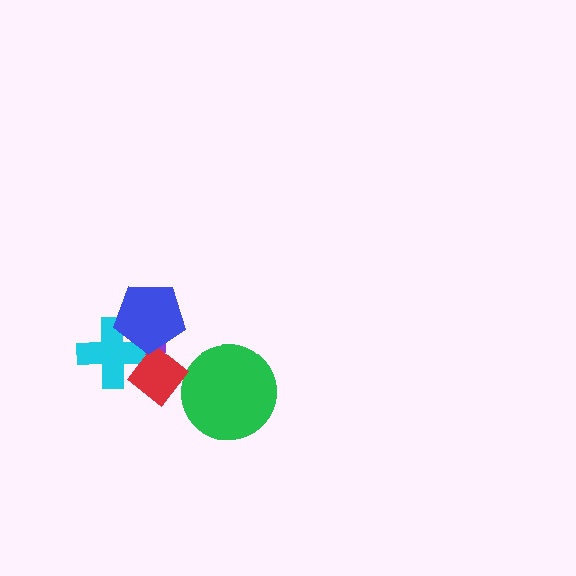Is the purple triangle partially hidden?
Yes, it is partially covered by another shape.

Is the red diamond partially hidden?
Yes, it is partially covered by another shape.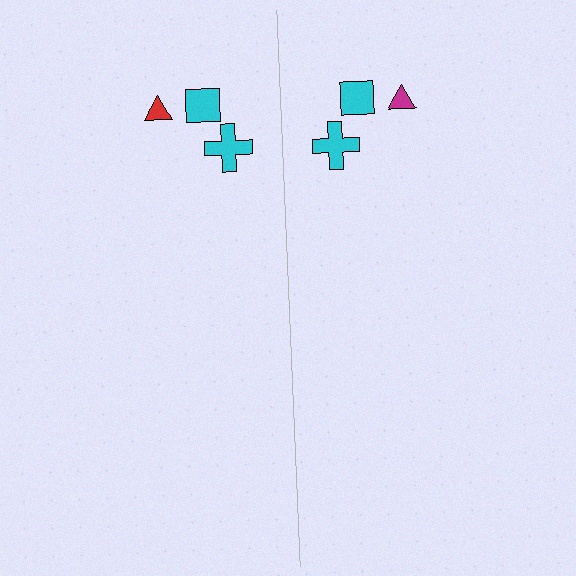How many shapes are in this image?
There are 6 shapes in this image.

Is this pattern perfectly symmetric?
No, the pattern is not perfectly symmetric. The magenta triangle on the right side breaks the symmetry — its mirror counterpart is red.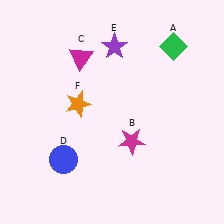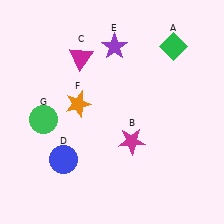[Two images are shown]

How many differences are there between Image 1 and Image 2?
There is 1 difference between the two images.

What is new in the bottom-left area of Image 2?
A green circle (G) was added in the bottom-left area of Image 2.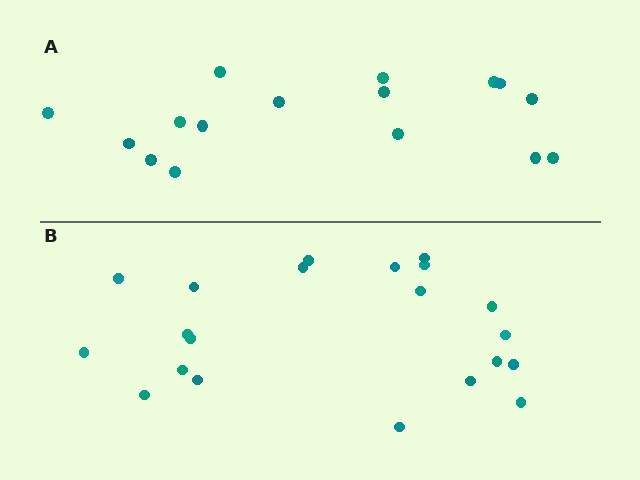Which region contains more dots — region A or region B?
Region B (the bottom region) has more dots.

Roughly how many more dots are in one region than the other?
Region B has about 5 more dots than region A.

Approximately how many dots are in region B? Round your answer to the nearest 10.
About 20 dots. (The exact count is 21, which rounds to 20.)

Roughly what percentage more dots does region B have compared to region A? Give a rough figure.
About 30% more.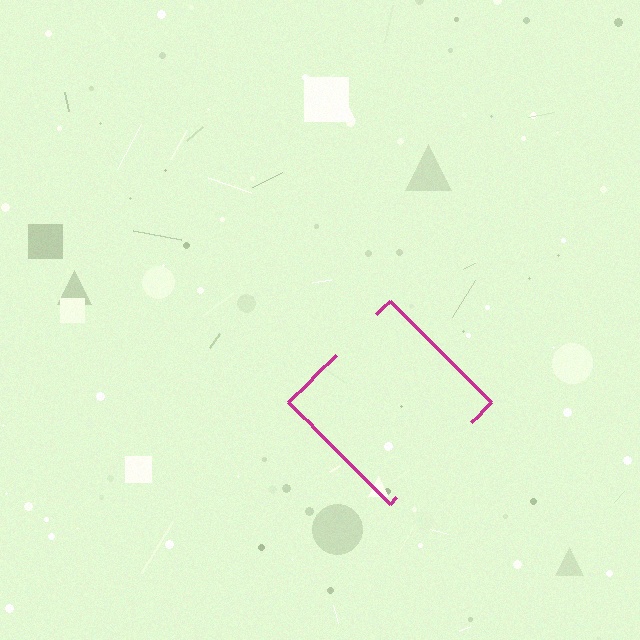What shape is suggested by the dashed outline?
The dashed outline suggests a diamond.